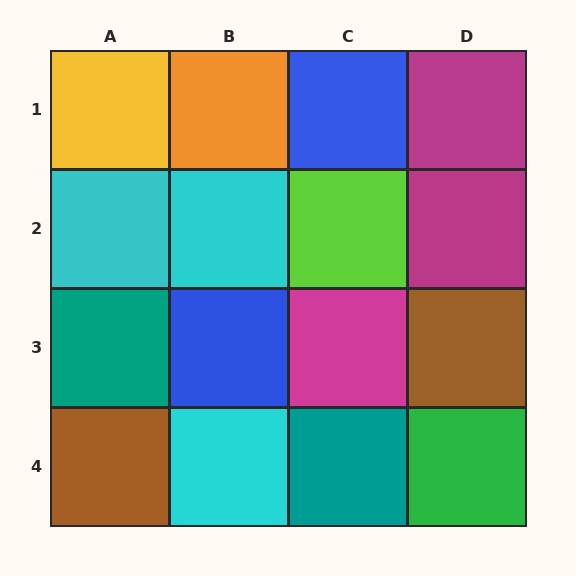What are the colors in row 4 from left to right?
Brown, cyan, teal, green.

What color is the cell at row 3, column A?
Teal.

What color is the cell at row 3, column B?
Blue.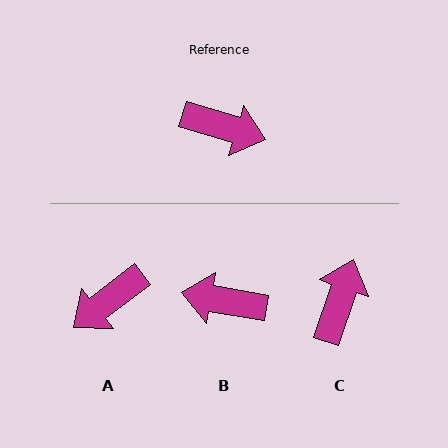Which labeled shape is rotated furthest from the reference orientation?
B, about 173 degrees away.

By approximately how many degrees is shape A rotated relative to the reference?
Approximately 125 degrees clockwise.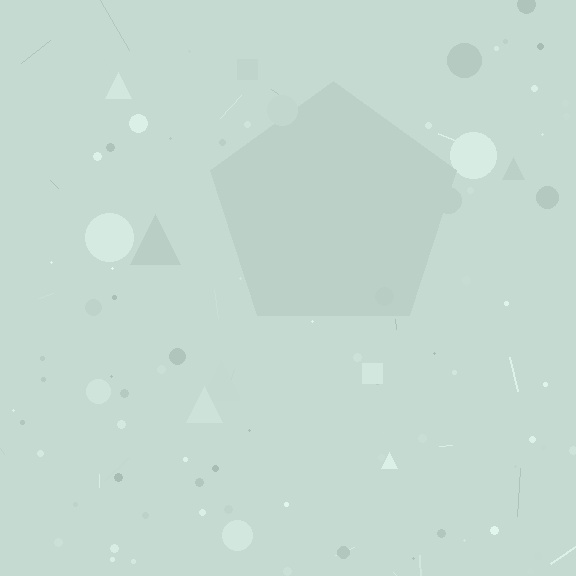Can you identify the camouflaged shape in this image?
The camouflaged shape is a pentagon.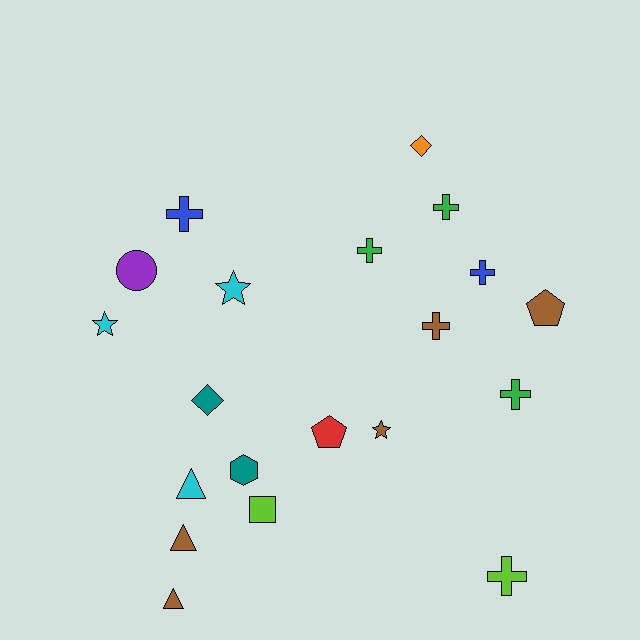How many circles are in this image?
There is 1 circle.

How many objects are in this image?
There are 20 objects.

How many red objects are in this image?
There is 1 red object.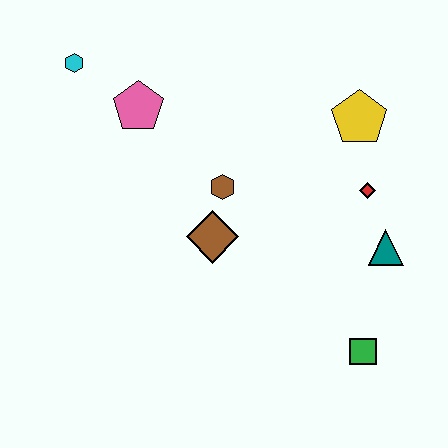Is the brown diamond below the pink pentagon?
Yes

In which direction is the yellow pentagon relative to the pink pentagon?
The yellow pentagon is to the right of the pink pentagon.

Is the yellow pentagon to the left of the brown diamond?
No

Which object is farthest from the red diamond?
The cyan hexagon is farthest from the red diamond.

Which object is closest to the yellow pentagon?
The red diamond is closest to the yellow pentagon.